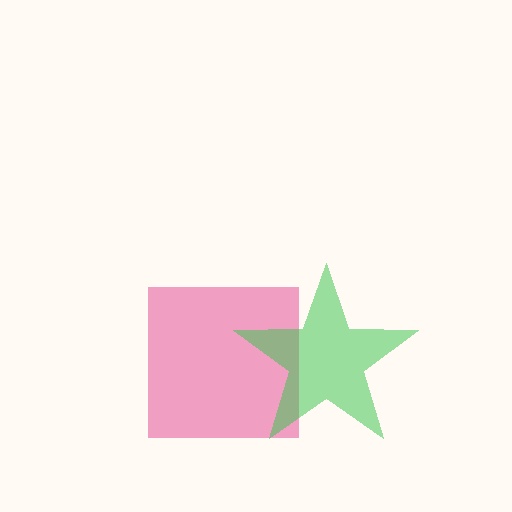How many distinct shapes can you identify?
There are 2 distinct shapes: a pink square, a green star.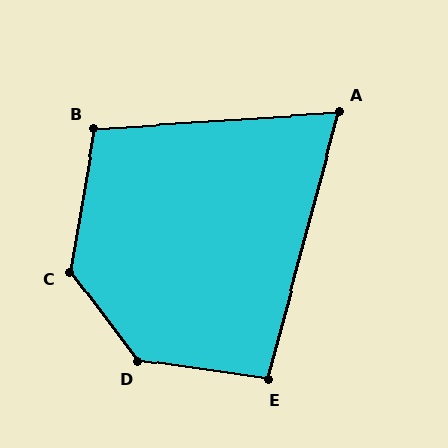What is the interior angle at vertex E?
Approximately 97 degrees (obtuse).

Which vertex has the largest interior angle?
D, at approximately 136 degrees.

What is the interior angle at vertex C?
Approximately 133 degrees (obtuse).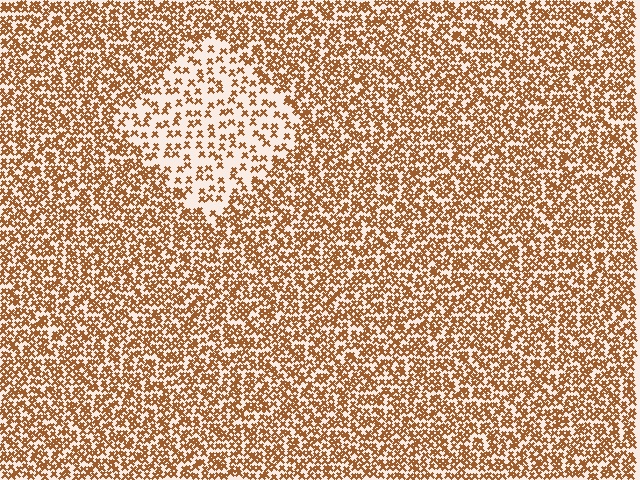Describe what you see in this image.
The image contains small brown elements arranged at two different densities. A diamond-shaped region is visible where the elements are less densely packed than the surrounding area.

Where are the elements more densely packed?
The elements are more densely packed outside the diamond boundary.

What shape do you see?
I see a diamond.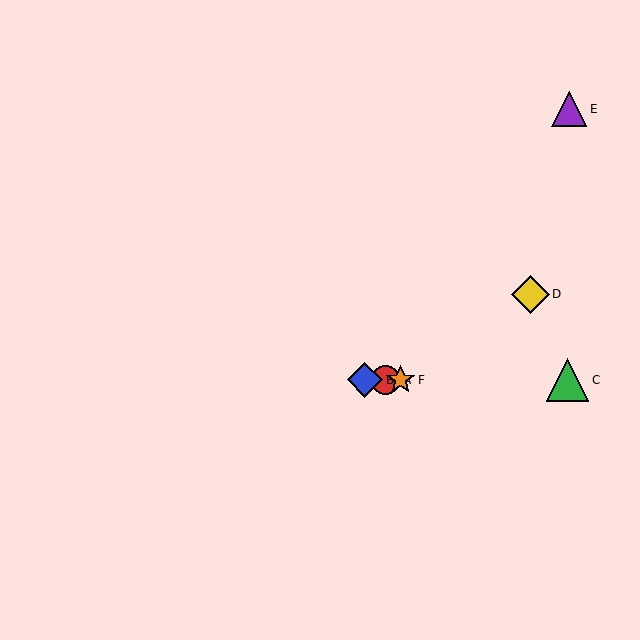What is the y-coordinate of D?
Object D is at y≈294.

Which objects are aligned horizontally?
Objects A, B, C, F are aligned horizontally.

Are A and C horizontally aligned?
Yes, both are at y≈380.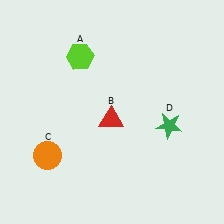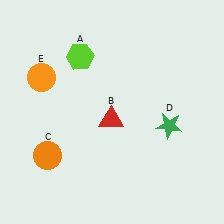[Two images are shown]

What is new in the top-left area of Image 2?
An orange circle (E) was added in the top-left area of Image 2.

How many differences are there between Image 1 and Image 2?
There is 1 difference between the two images.